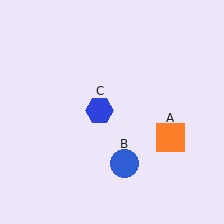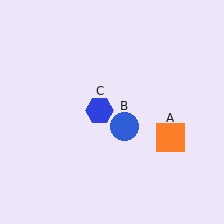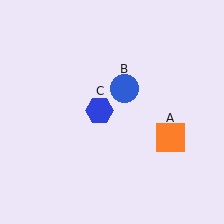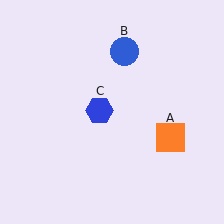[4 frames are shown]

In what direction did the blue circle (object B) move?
The blue circle (object B) moved up.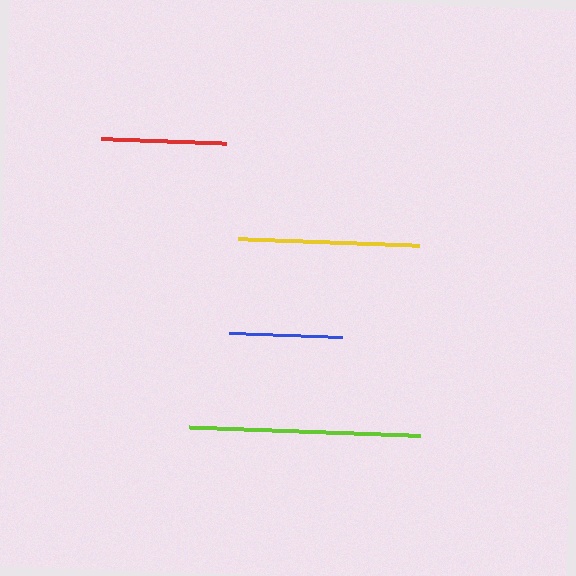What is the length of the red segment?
The red segment is approximately 124 pixels long.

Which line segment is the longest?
The lime line is the longest at approximately 231 pixels.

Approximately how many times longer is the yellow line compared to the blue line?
The yellow line is approximately 1.6 times the length of the blue line.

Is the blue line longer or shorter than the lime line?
The lime line is longer than the blue line.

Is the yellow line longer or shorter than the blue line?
The yellow line is longer than the blue line.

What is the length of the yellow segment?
The yellow segment is approximately 180 pixels long.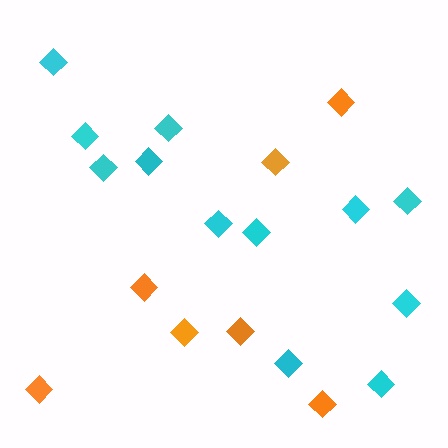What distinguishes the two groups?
There are 2 groups: one group of orange diamonds (7) and one group of cyan diamonds (12).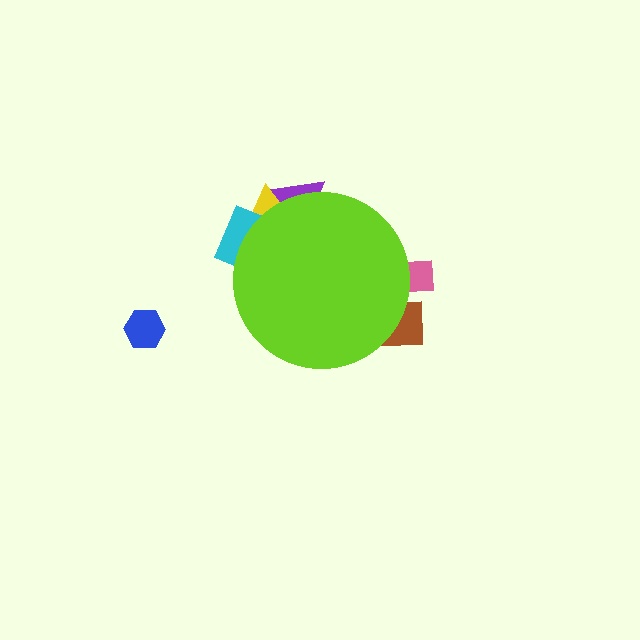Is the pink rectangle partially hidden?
Yes, the pink rectangle is partially hidden behind the lime circle.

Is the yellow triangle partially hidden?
Yes, the yellow triangle is partially hidden behind the lime circle.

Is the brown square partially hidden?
Yes, the brown square is partially hidden behind the lime circle.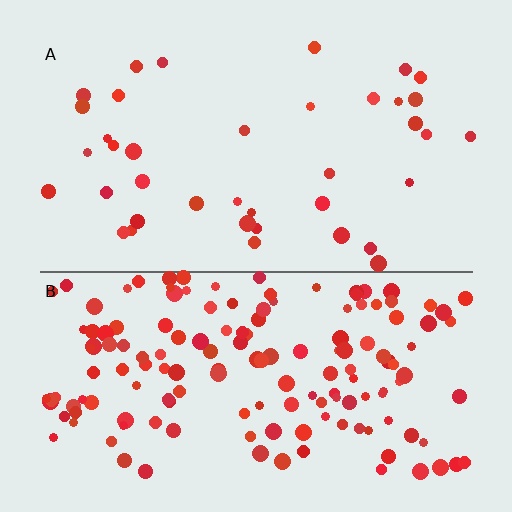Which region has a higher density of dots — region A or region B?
B (the bottom).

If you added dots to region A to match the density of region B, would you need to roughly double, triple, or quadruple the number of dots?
Approximately quadruple.